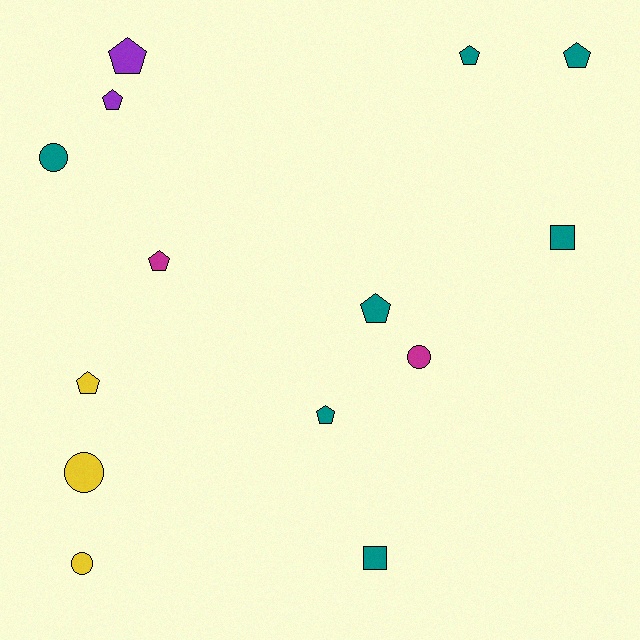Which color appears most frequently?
Teal, with 7 objects.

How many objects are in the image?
There are 14 objects.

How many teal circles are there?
There is 1 teal circle.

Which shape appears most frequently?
Pentagon, with 8 objects.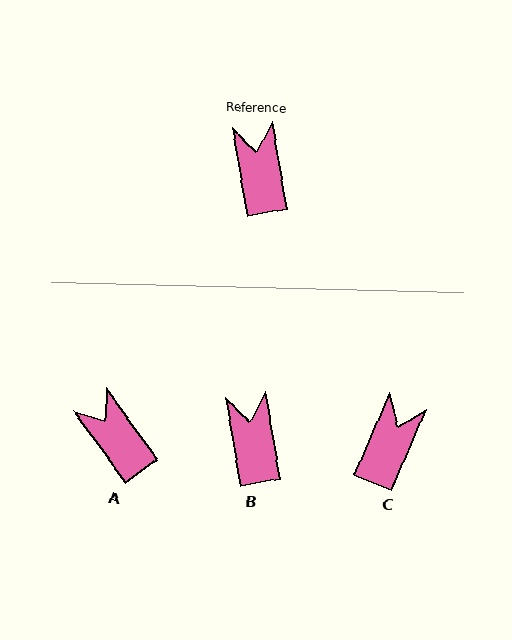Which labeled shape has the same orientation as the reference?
B.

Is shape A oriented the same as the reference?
No, it is off by about 26 degrees.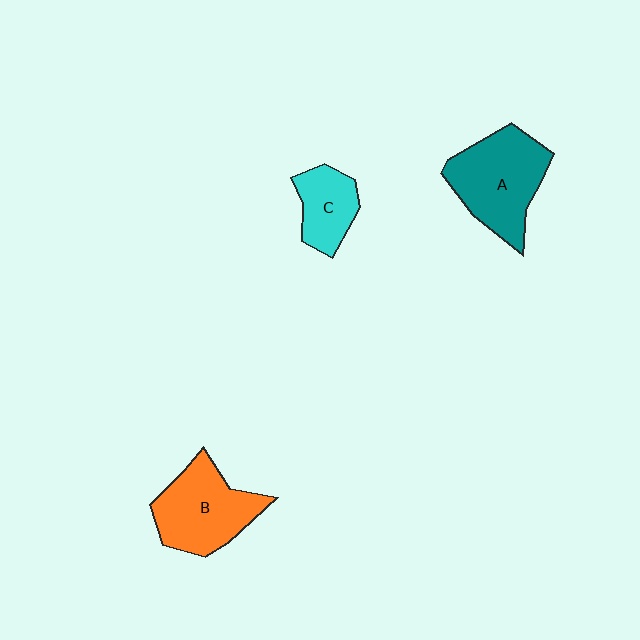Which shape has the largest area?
Shape A (teal).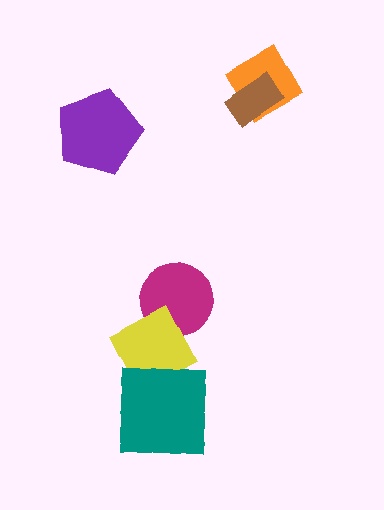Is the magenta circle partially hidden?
Yes, it is partially covered by another shape.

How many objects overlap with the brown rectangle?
1 object overlaps with the brown rectangle.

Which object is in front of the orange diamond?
The brown rectangle is in front of the orange diamond.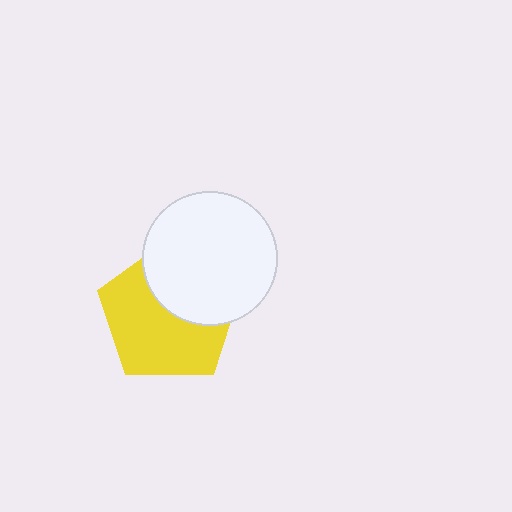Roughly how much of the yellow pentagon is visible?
About half of it is visible (roughly 61%).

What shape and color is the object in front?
The object in front is a white circle.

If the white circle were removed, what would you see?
You would see the complete yellow pentagon.